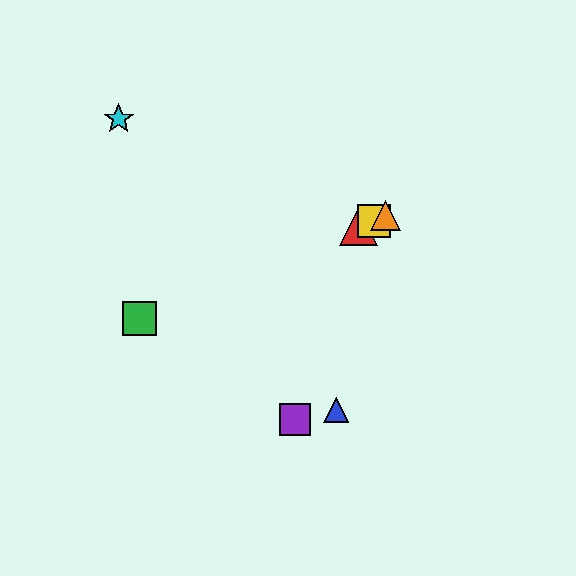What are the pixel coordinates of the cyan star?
The cyan star is at (119, 119).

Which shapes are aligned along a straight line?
The red triangle, the green square, the yellow square, the orange triangle are aligned along a straight line.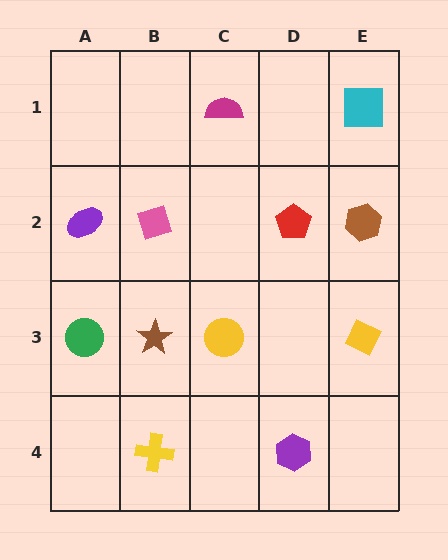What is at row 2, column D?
A red pentagon.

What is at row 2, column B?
A pink diamond.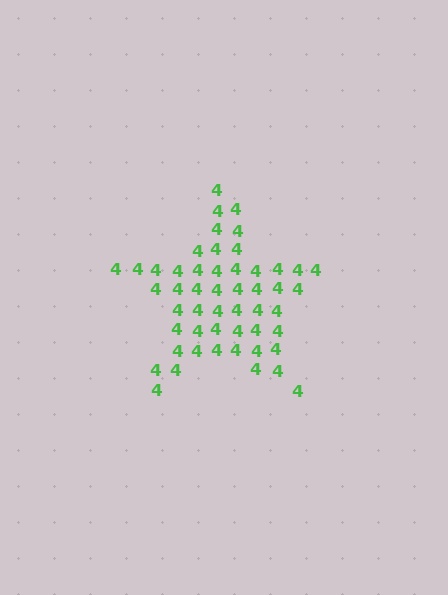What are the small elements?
The small elements are digit 4's.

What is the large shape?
The large shape is a star.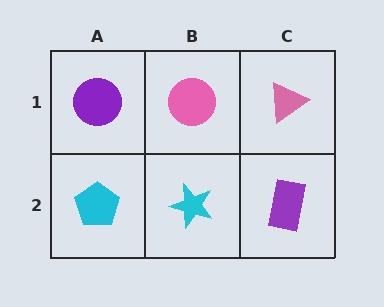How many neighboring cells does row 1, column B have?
3.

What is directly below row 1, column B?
A cyan star.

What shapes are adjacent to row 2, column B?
A pink circle (row 1, column B), a cyan pentagon (row 2, column A), a purple rectangle (row 2, column C).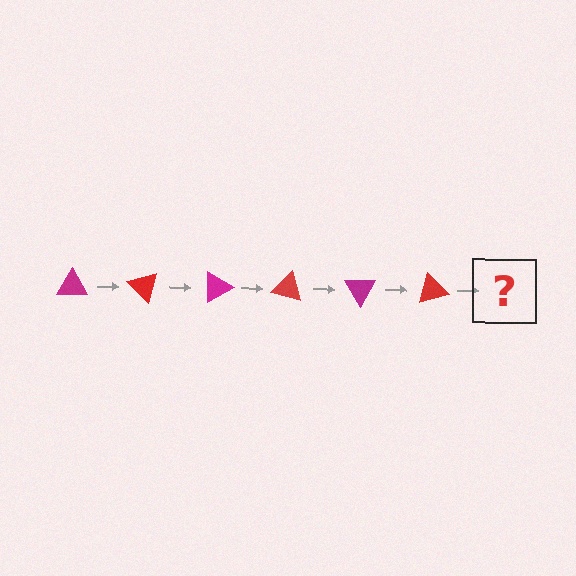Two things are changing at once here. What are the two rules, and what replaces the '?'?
The two rules are that it rotates 45 degrees each step and the color cycles through magenta and red. The '?' should be a magenta triangle, rotated 270 degrees from the start.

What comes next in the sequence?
The next element should be a magenta triangle, rotated 270 degrees from the start.